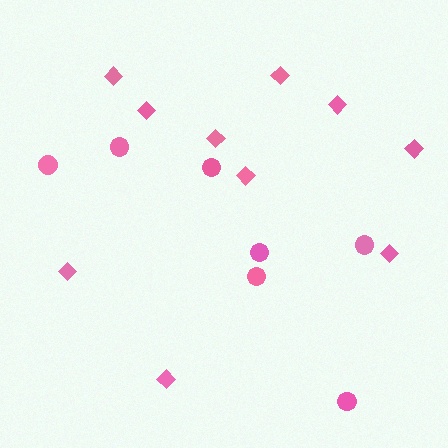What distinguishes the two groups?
There are 2 groups: one group of diamonds (10) and one group of circles (7).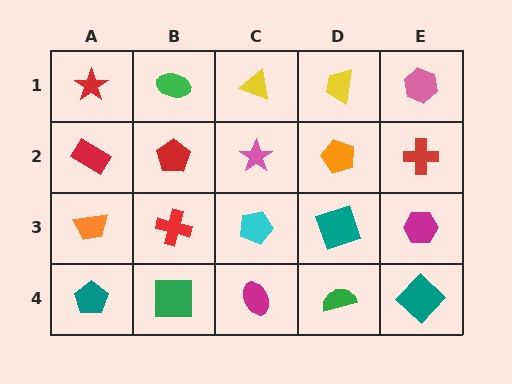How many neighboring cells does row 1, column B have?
3.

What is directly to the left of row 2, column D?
A pink star.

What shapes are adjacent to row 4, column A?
An orange trapezoid (row 3, column A), a green square (row 4, column B).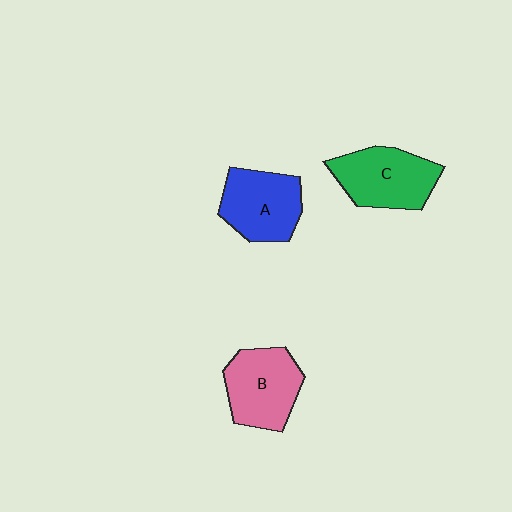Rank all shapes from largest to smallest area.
From largest to smallest: C (green), B (pink), A (blue).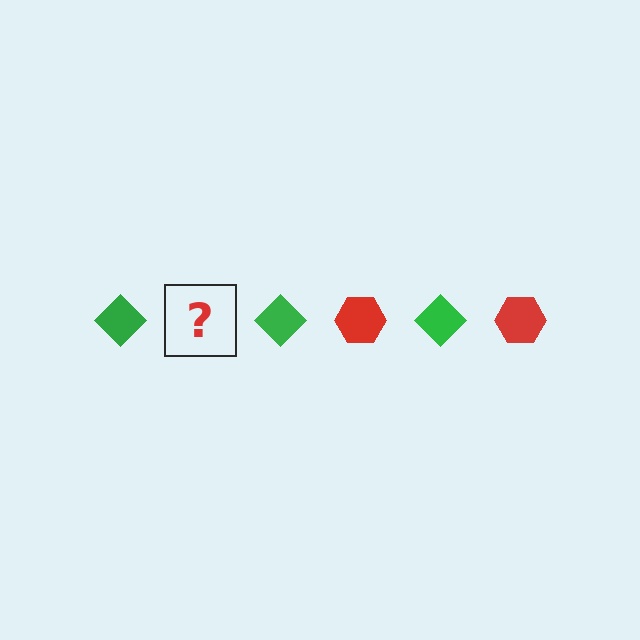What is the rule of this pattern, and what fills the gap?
The rule is that the pattern alternates between green diamond and red hexagon. The gap should be filled with a red hexagon.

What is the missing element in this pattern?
The missing element is a red hexagon.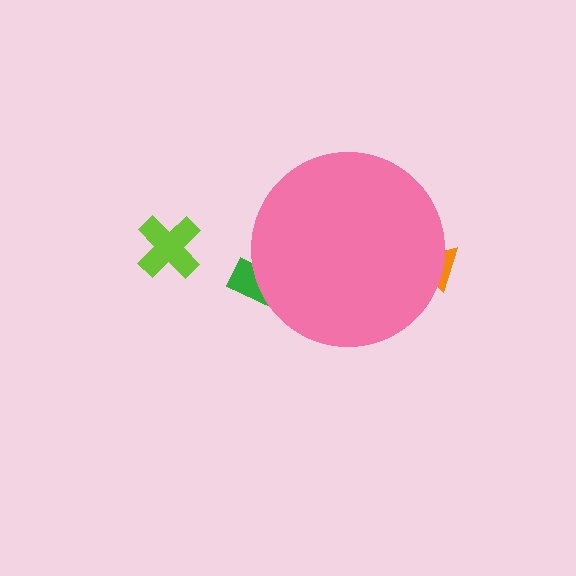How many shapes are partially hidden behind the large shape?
2 shapes are partially hidden.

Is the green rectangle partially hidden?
Yes, the green rectangle is partially hidden behind the pink circle.